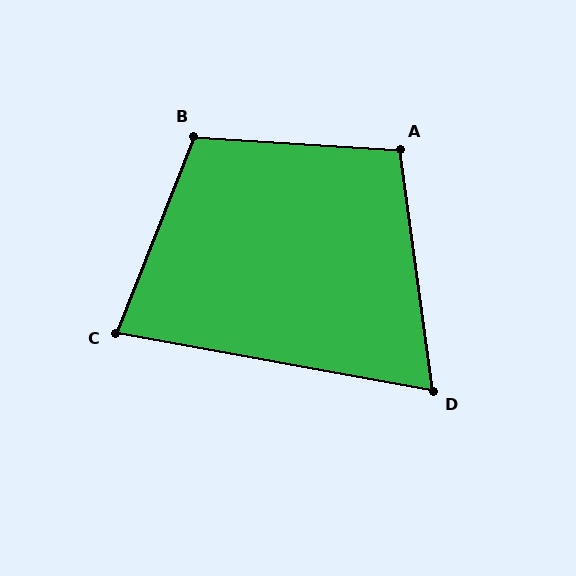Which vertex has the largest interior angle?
B, at approximately 108 degrees.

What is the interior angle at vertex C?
Approximately 79 degrees (acute).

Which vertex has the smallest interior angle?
D, at approximately 72 degrees.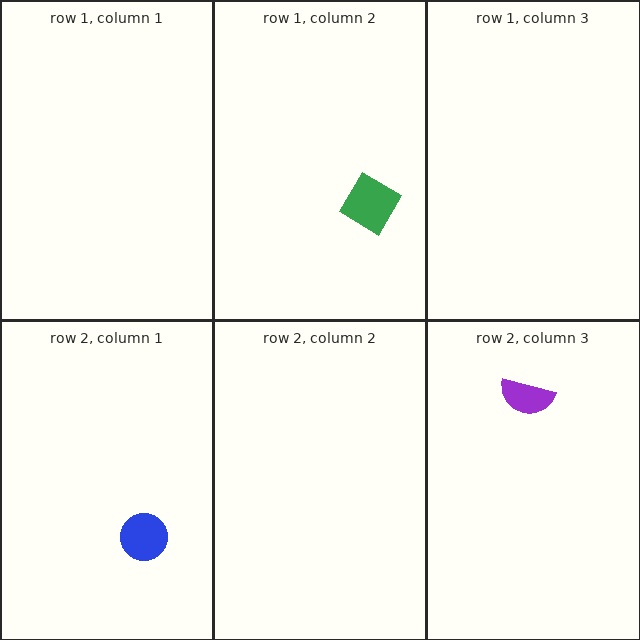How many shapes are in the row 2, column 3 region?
1.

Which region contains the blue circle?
The row 2, column 1 region.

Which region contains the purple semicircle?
The row 2, column 3 region.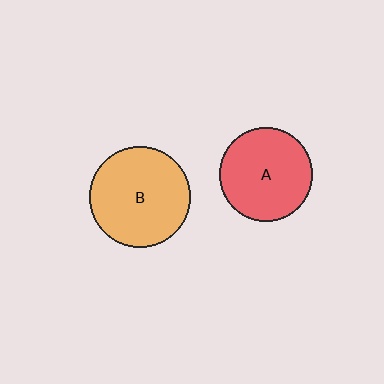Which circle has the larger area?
Circle B (orange).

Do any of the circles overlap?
No, none of the circles overlap.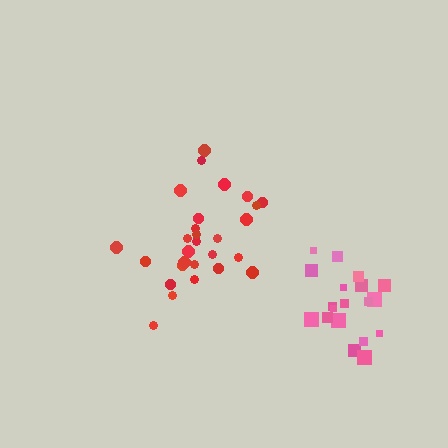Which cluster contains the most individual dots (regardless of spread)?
Red (28).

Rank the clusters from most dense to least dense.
pink, red.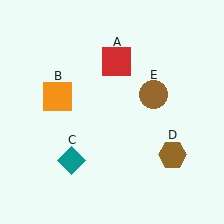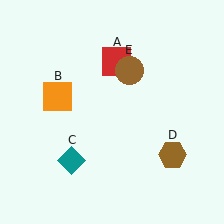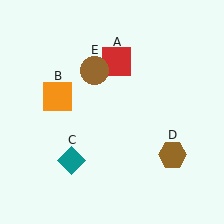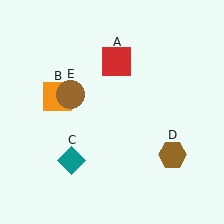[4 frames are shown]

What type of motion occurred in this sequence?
The brown circle (object E) rotated counterclockwise around the center of the scene.